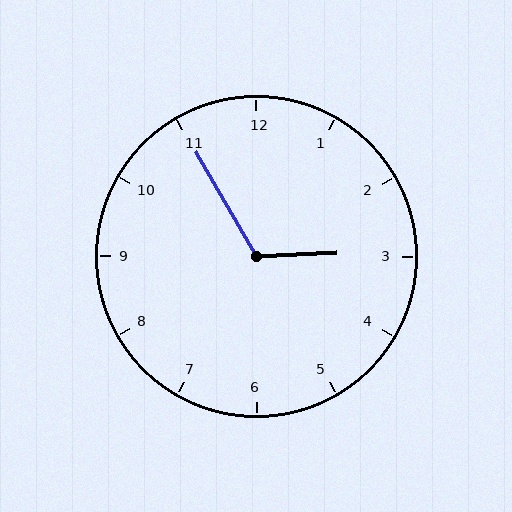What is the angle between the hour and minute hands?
Approximately 118 degrees.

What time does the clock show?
2:55.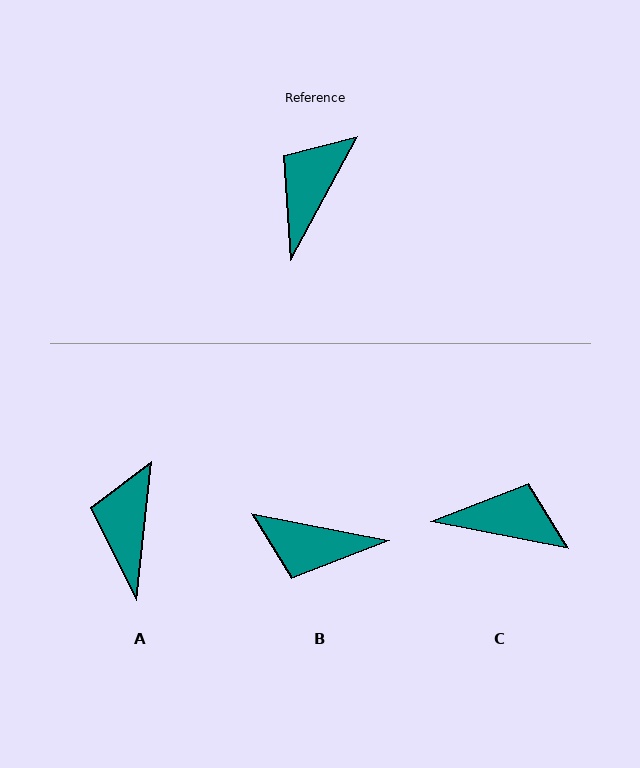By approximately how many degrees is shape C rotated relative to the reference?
Approximately 73 degrees clockwise.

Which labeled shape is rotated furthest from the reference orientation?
B, about 108 degrees away.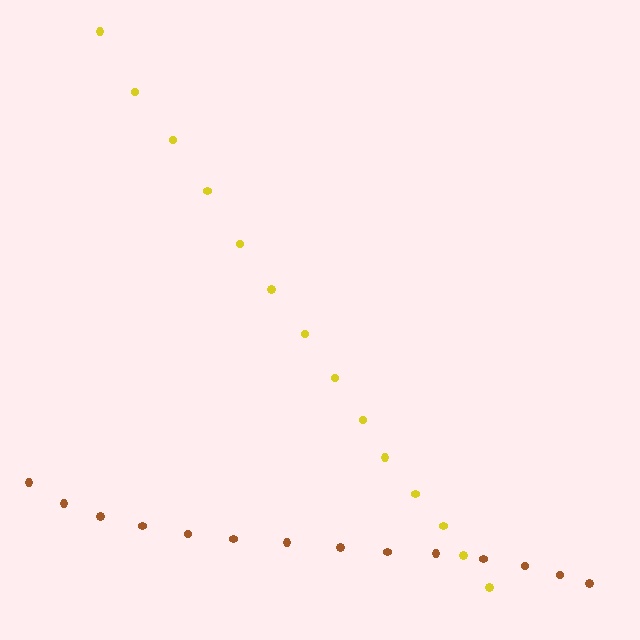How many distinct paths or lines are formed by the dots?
There are 2 distinct paths.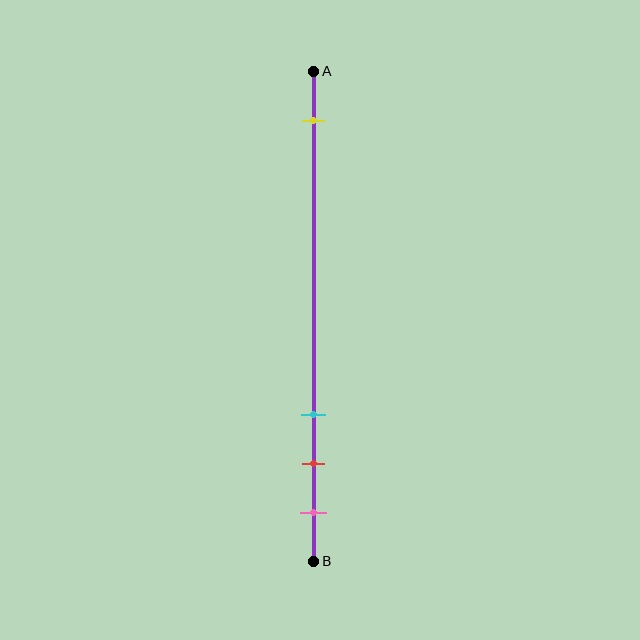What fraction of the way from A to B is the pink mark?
The pink mark is approximately 90% (0.9) of the way from A to B.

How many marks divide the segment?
There are 4 marks dividing the segment.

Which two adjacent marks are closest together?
The red and pink marks are the closest adjacent pair.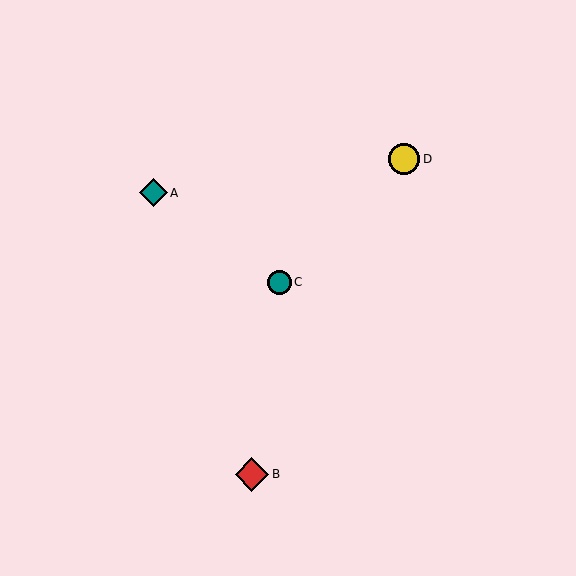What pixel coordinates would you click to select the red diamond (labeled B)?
Click at (252, 474) to select the red diamond B.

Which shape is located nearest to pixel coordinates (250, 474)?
The red diamond (labeled B) at (252, 474) is nearest to that location.